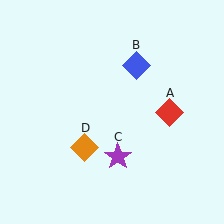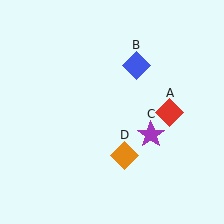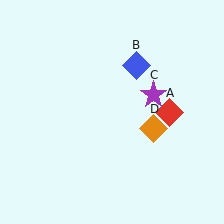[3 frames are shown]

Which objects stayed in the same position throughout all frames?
Red diamond (object A) and blue diamond (object B) remained stationary.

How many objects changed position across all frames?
2 objects changed position: purple star (object C), orange diamond (object D).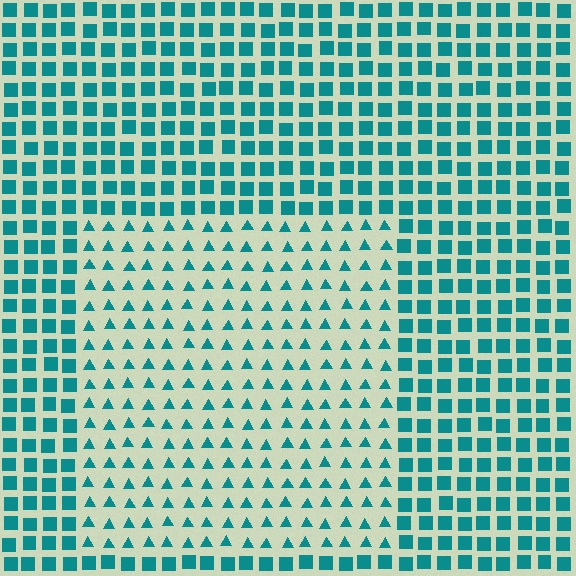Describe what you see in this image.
The image is filled with small teal elements arranged in a uniform grid. A rectangle-shaped region contains triangles, while the surrounding area contains squares. The boundary is defined purely by the change in element shape.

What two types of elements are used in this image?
The image uses triangles inside the rectangle region and squares outside it.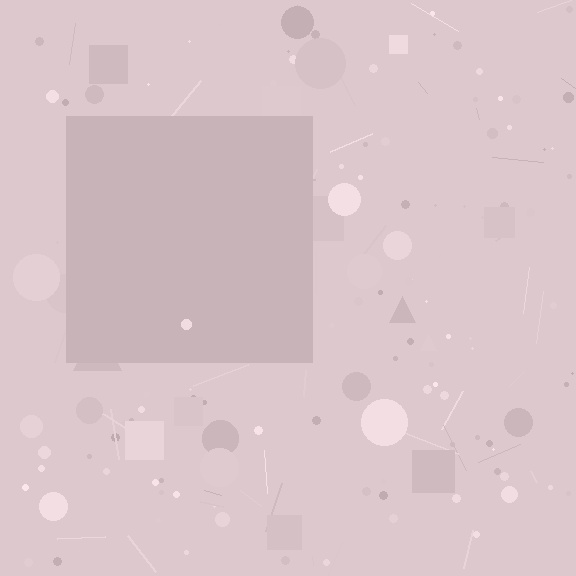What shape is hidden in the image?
A square is hidden in the image.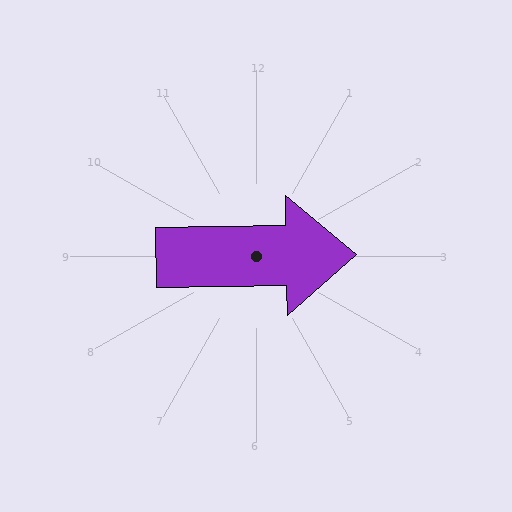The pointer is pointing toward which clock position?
Roughly 3 o'clock.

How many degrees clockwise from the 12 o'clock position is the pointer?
Approximately 89 degrees.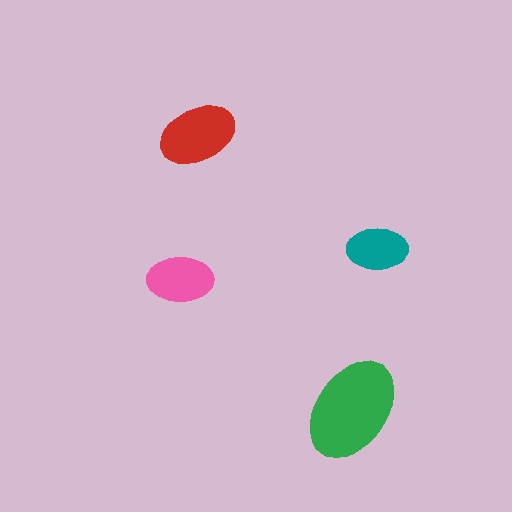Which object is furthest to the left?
The pink ellipse is leftmost.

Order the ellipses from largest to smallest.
the green one, the red one, the pink one, the teal one.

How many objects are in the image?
There are 4 objects in the image.